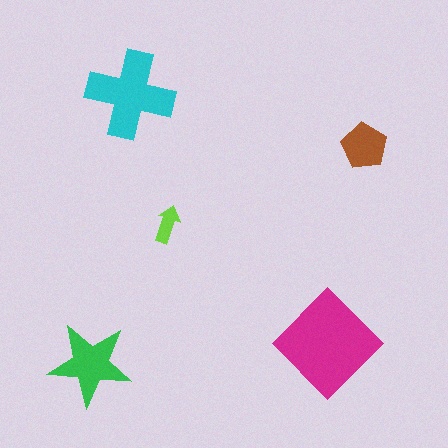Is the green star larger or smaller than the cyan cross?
Smaller.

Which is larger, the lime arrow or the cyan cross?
The cyan cross.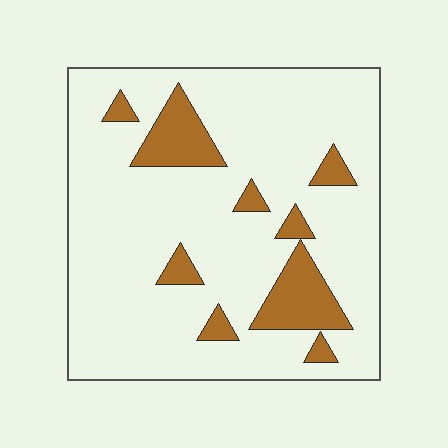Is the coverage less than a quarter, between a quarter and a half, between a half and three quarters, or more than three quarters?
Less than a quarter.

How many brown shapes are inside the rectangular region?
9.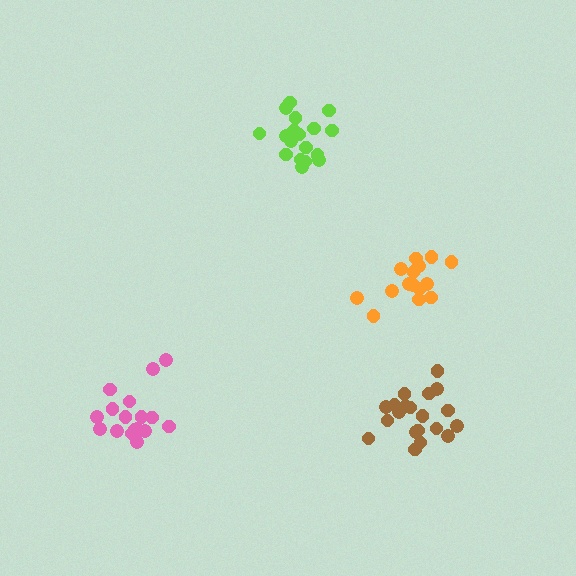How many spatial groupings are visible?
There are 4 spatial groupings.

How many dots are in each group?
Group 1: 15 dots, Group 2: 17 dots, Group 3: 18 dots, Group 4: 20 dots (70 total).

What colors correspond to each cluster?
The clusters are colored: orange, pink, lime, brown.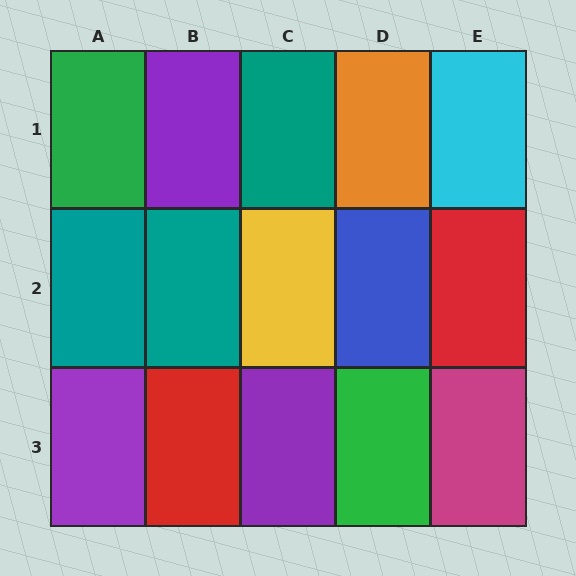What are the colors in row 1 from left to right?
Green, purple, teal, orange, cyan.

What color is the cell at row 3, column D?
Green.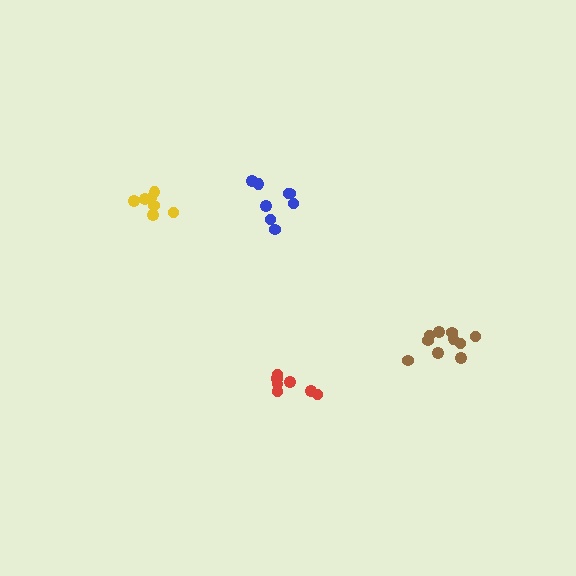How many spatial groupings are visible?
There are 4 spatial groupings.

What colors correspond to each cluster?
The clusters are colored: red, blue, yellow, brown.